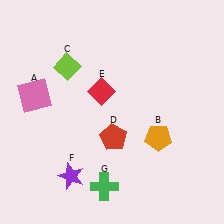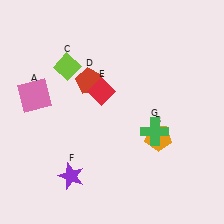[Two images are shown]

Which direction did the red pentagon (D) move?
The red pentagon (D) moved up.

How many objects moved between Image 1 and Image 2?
2 objects moved between the two images.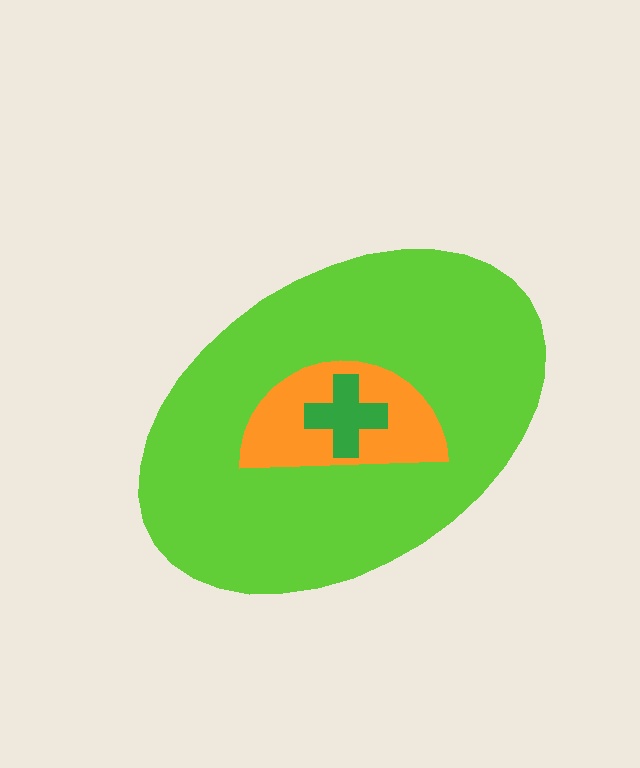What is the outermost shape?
The lime ellipse.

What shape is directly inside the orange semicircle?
The green cross.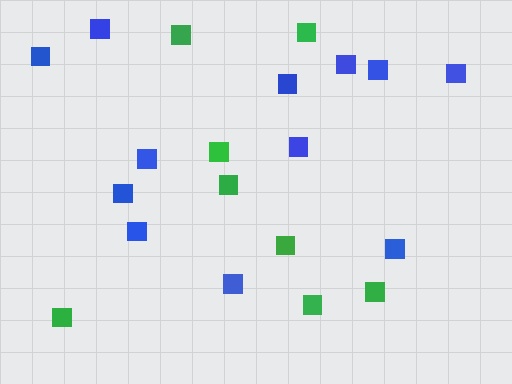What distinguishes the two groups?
There are 2 groups: one group of blue squares (12) and one group of green squares (8).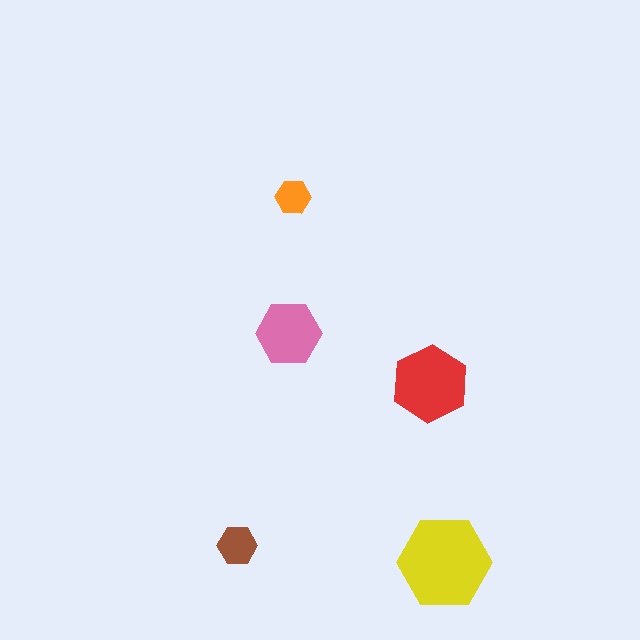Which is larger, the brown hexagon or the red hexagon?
The red one.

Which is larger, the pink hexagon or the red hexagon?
The red one.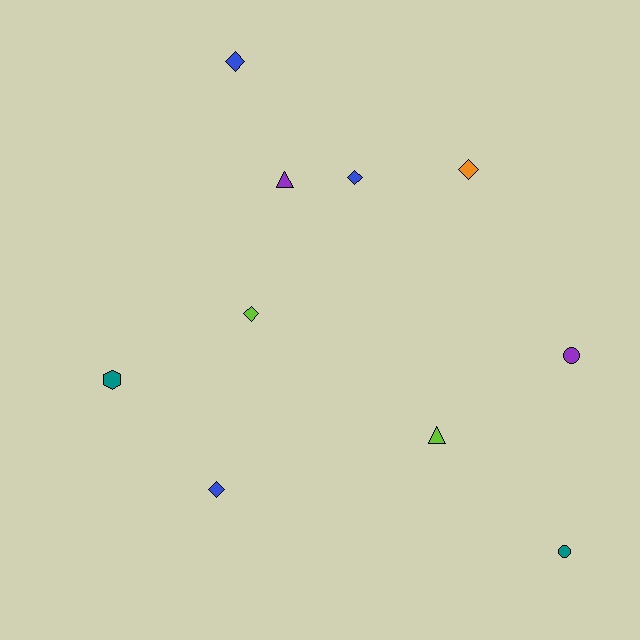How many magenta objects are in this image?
There are no magenta objects.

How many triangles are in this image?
There are 2 triangles.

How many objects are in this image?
There are 10 objects.